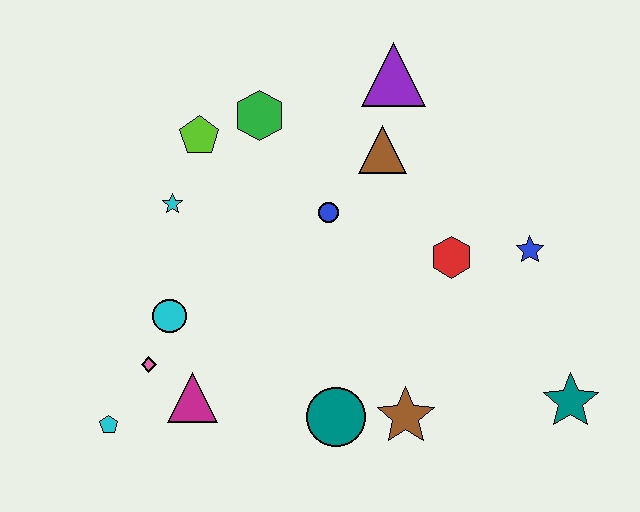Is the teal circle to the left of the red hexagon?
Yes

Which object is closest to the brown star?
The teal circle is closest to the brown star.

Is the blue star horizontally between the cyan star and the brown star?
No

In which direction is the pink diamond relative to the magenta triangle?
The pink diamond is to the left of the magenta triangle.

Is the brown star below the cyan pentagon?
No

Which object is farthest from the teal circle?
The purple triangle is farthest from the teal circle.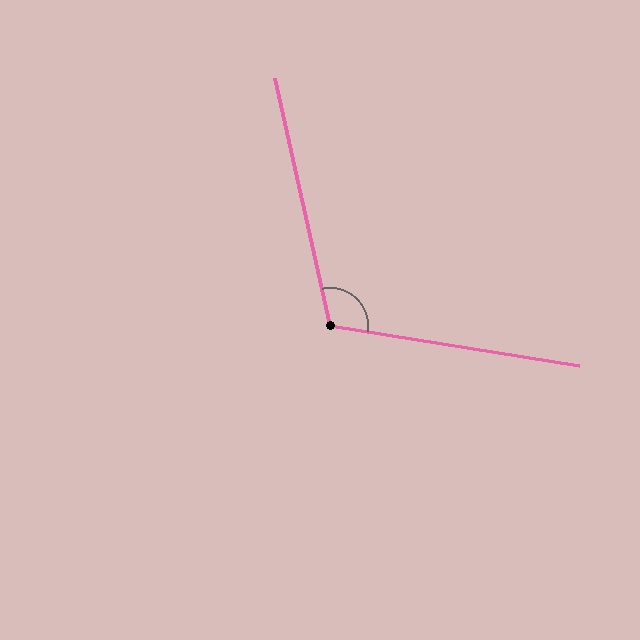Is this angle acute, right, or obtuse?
It is obtuse.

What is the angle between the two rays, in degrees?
Approximately 112 degrees.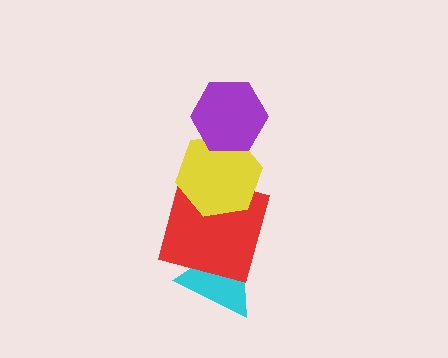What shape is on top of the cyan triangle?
The red square is on top of the cyan triangle.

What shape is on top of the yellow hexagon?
The purple hexagon is on top of the yellow hexagon.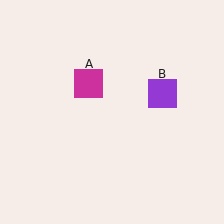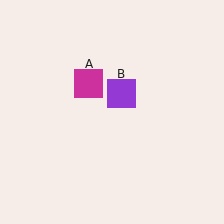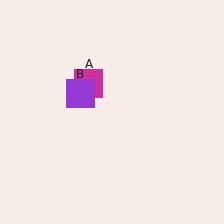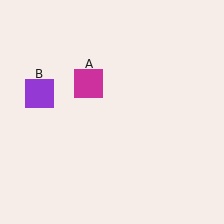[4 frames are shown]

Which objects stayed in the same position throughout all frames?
Magenta square (object A) remained stationary.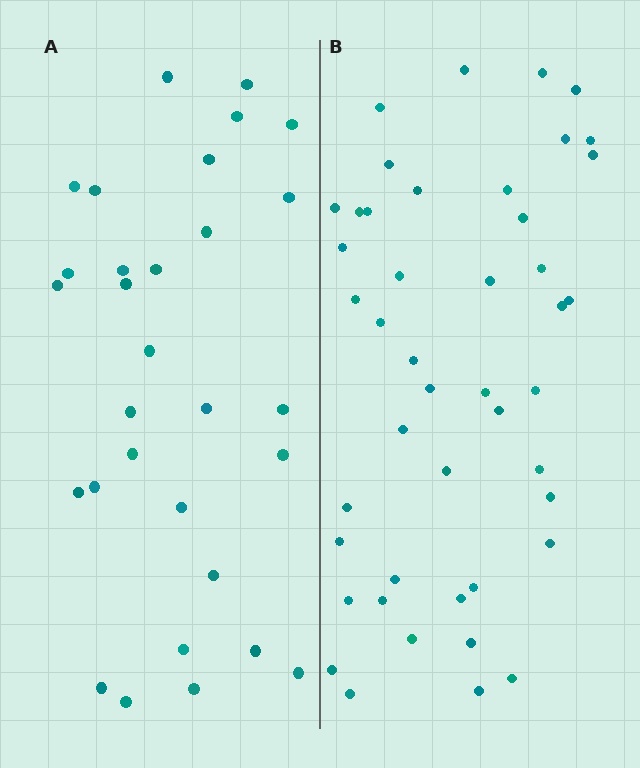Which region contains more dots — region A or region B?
Region B (the right region) has more dots.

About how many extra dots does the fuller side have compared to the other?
Region B has approximately 15 more dots than region A.